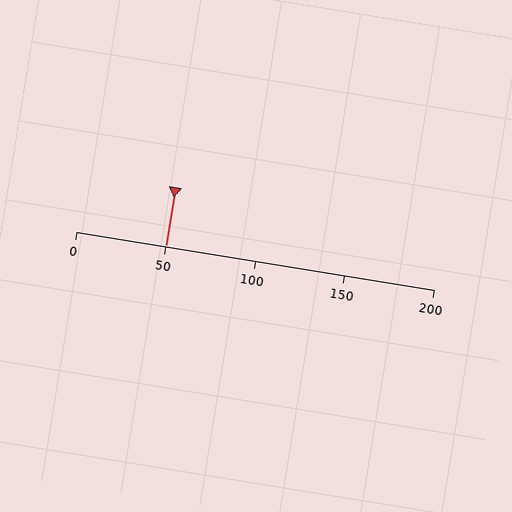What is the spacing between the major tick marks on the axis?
The major ticks are spaced 50 apart.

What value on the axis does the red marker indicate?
The marker indicates approximately 50.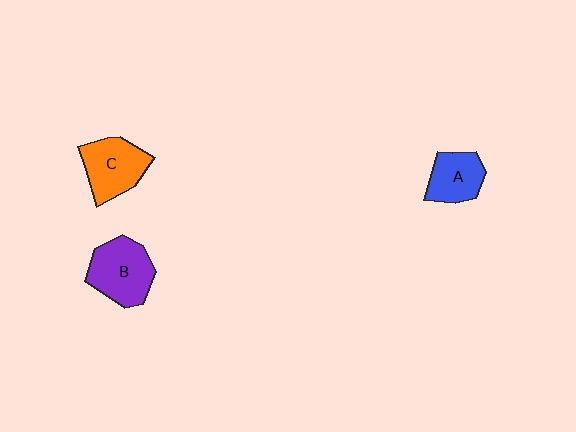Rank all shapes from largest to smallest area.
From largest to smallest: B (purple), C (orange), A (blue).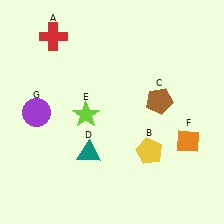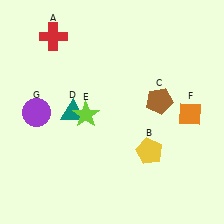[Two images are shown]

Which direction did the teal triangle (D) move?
The teal triangle (D) moved up.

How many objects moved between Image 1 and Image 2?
2 objects moved between the two images.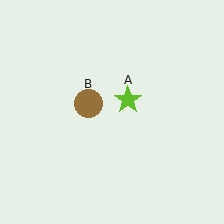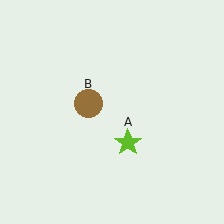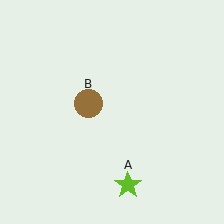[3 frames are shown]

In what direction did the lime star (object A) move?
The lime star (object A) moved down.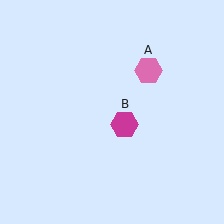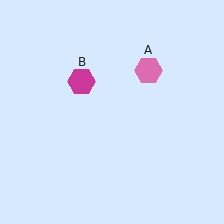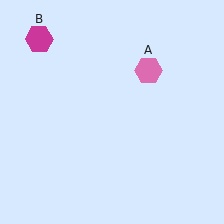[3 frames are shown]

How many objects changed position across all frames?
1 object changed position: magenta hexagon (object B).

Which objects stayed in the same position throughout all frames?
Pink hexagon (object A) remained stationary.